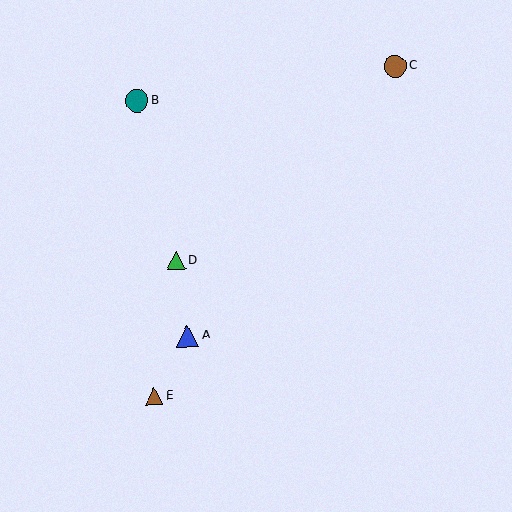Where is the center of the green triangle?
The center of the green triangle is at (176, 260).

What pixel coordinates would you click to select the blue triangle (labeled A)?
Click at (188, 336) to select the blue triangle A.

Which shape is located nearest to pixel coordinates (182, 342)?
The blue triangle (labeled A) at (188, 336) is nearest to that location.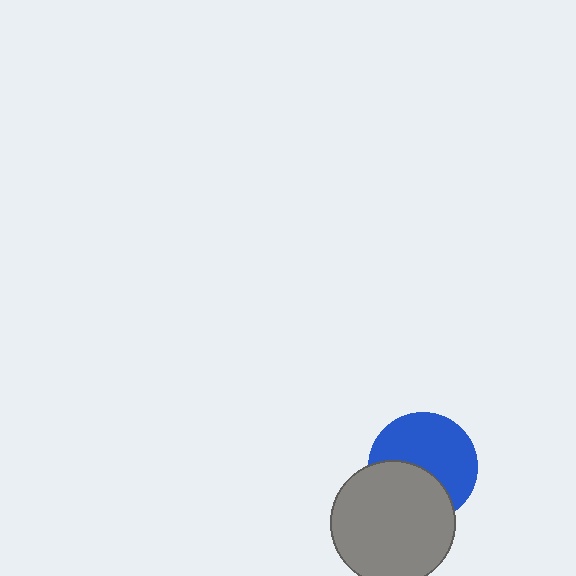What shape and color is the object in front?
The object in front is a gray circle.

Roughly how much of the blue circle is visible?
About half of it is visible (roughly 60%).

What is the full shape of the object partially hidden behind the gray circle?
The partially hidden object is a blue circle.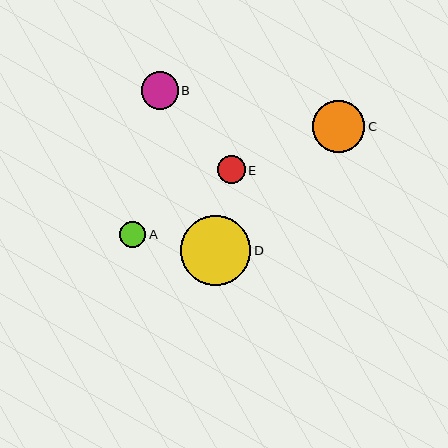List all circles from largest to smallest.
From largest to smallest: D, C, B, E, A.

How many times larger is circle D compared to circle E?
Circle D is approximately 2.5 times the size of circle E.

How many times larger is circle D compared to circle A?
Circle D is approximately 2.7 times the size of circle A.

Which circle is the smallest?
Circle A is the smallest with a size of approximately 26 pixels.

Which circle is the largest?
Circle D is the largest with a size of approximately 71 pixels.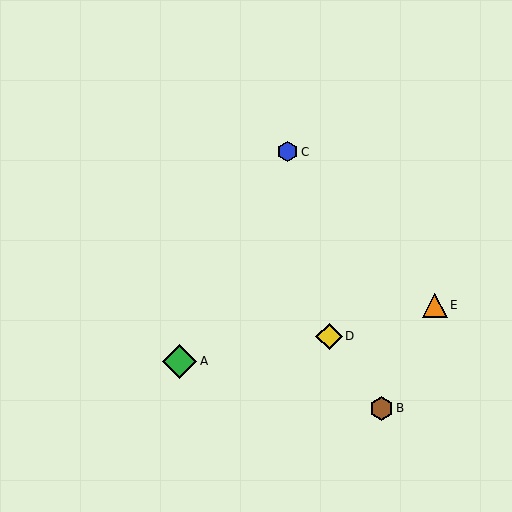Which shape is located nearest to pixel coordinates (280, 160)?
The blue hexagon (labeled C) at (288, 152) is nearest to that location.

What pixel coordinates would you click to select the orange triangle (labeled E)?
Click at (435, 305) to select the orange triangle E.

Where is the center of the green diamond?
The center of the green diamond is at (180, 361).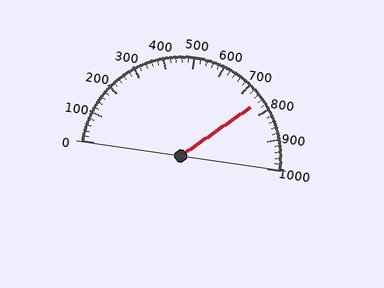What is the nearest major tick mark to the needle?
The nearest major tick mark is 800.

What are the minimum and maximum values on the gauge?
The gauge ranges from 0 to 1000.